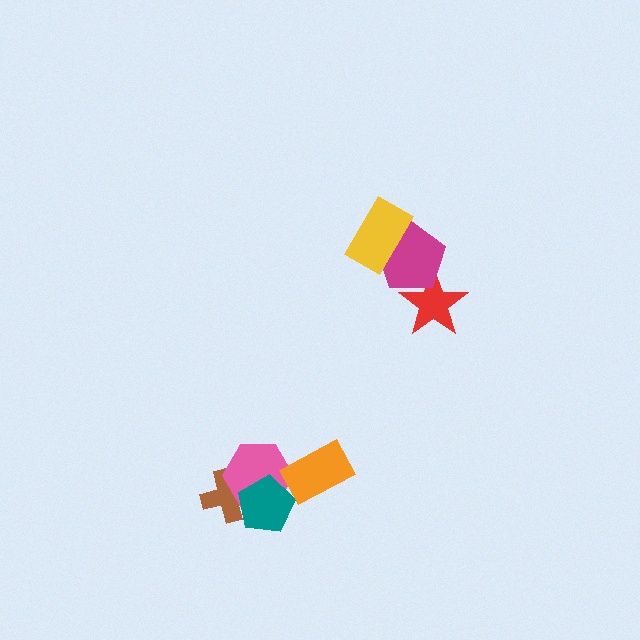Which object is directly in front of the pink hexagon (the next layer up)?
The teal pentagon is directly in front of the pink hexagon.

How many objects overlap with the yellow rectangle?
1 object overlaps with the yellow rectangle.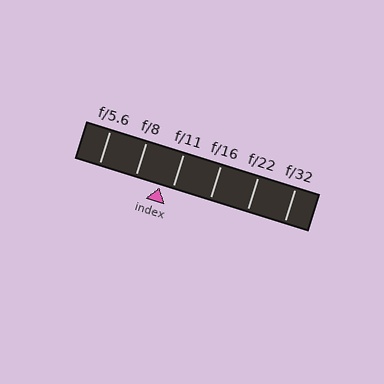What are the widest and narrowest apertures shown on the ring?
The widest aperture shown is f/5.6 and the narrowest is f/32.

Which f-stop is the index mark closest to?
The index mark is closest to f/11.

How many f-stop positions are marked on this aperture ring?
There are 6 f-stop positions marked.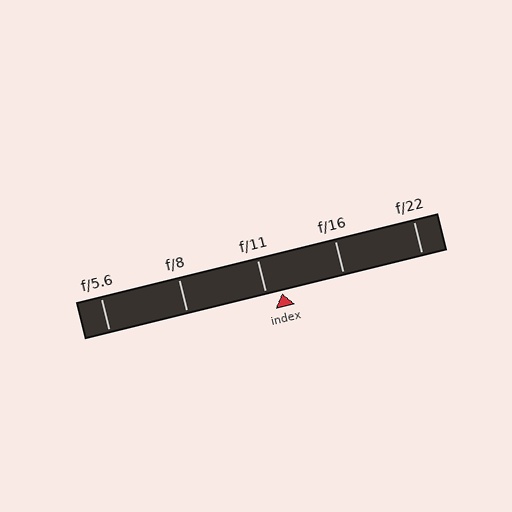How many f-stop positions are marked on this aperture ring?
There are 5 f-stop positions marked.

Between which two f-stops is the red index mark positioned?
The index mark is between f/11 and f/16.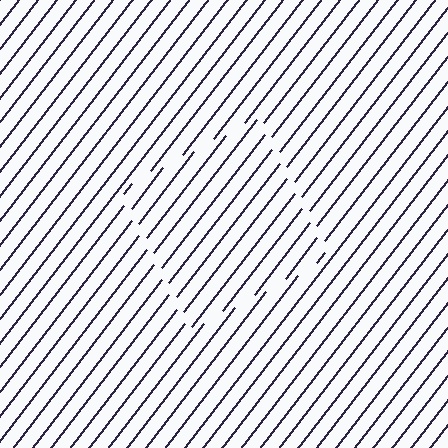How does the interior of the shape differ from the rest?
The interior of the shape contains the same grating, shifted by half a period — the contour is defined by the phase discontinuity where line-ends from the inner and outer gratings abut.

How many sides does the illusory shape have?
4 sides — the line-ends trace a square.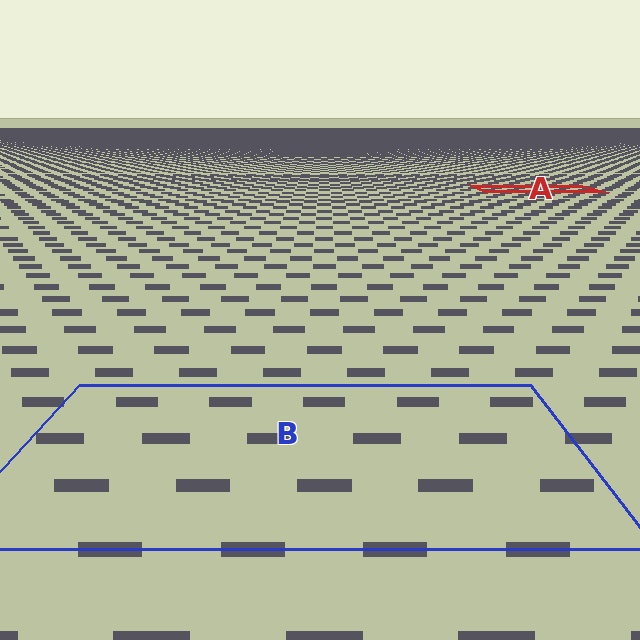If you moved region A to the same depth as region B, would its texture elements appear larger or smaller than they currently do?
They would appear larger. At a closer depth, the same texture elements are projected at a bigger on-screen size.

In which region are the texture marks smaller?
The texture marks are smaller in region A, because it is farther away.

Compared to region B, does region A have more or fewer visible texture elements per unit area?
Region A has more texture elements per unit area — they are packed more densely because it is farther away.